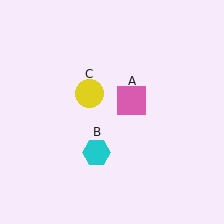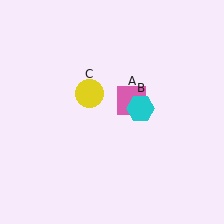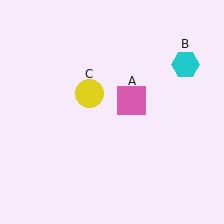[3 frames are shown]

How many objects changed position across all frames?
1 object changed position: cyan hexagon (object B).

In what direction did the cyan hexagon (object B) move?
The cyan hexagon (object B) moved up and to the right.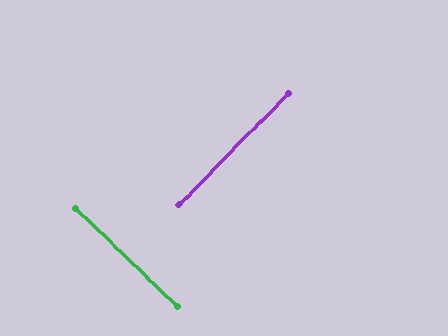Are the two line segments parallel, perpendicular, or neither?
Perpendicular — they meet at approximately 89°.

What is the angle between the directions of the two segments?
Approximately 89 degrees.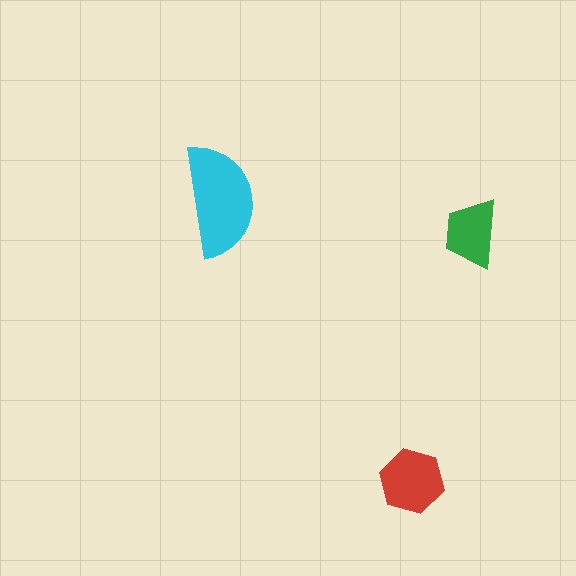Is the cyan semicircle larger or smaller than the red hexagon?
Larger.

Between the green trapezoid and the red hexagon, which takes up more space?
The red hexagon.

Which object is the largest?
The cyan semicircle.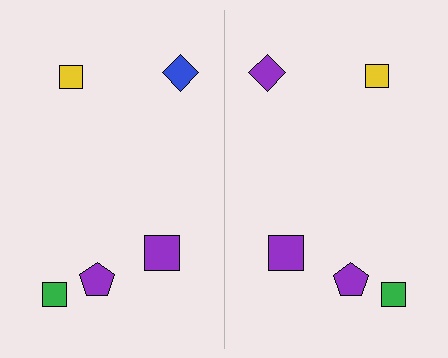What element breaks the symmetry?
The purple diamond on the right side breaks the symmetry — its mirror counterpart is blue.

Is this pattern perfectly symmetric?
No, the pattern is not perfectly symmetric. The purple diamond on the right side breaks the symmetry — its mirror counterpart is blue.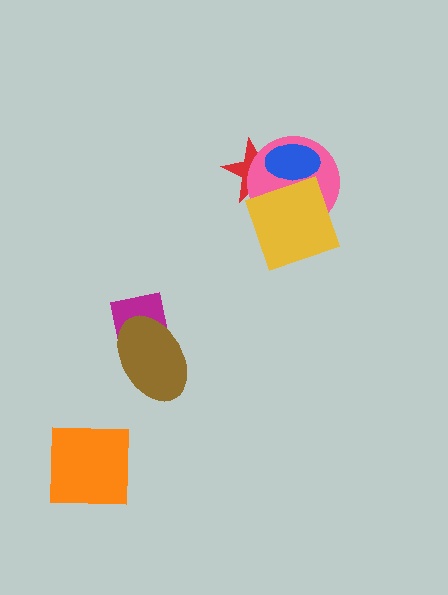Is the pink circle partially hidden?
Yes, it is partially covered by another shape.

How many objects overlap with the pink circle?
3 objects overlap with the pink circle.